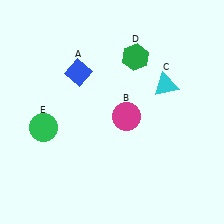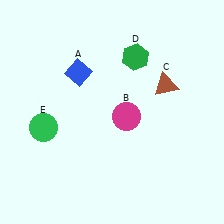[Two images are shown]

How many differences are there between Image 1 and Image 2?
There is 1 difference between the two images.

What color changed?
The triangle (C) changed from cyan in Image 1 to brown in Image 2.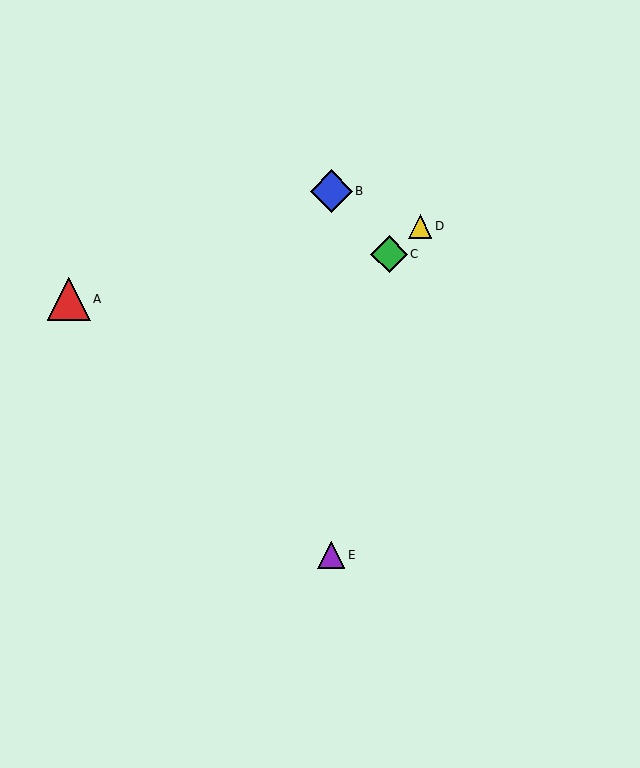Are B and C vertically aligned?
No, B is at x≈331 and C is at x≈389.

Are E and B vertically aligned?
Yes, both are at x≈331.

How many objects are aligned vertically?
2 objects (B, E) are aligned vertically.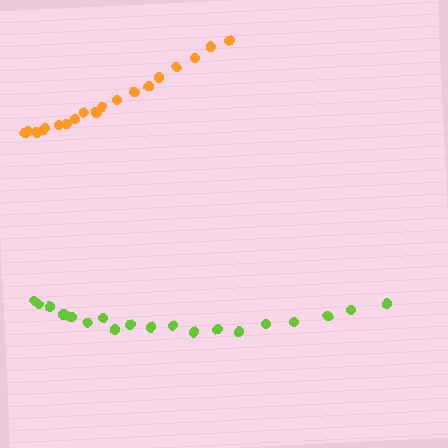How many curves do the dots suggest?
There are 2 distinct paths.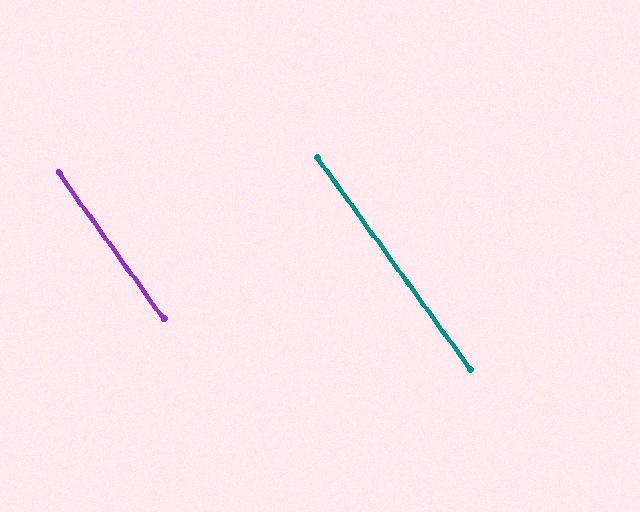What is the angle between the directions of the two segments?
Approximately 0 degrees.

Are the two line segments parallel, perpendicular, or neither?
Parallel — their directions differ by only 0.2°.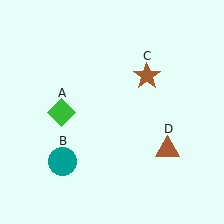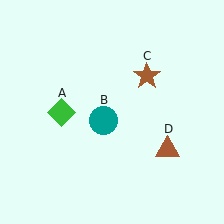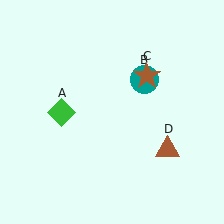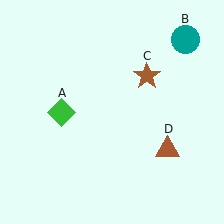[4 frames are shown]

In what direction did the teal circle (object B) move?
The teal circle (object B) moved up and to the right.